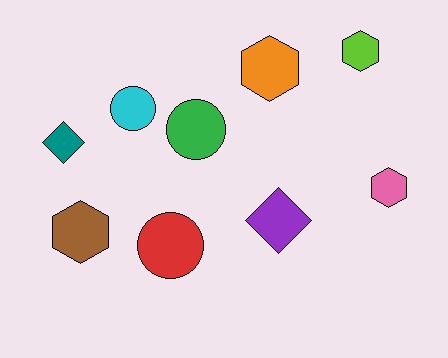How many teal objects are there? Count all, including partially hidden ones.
There is 1 teal object.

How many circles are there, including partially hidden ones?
There are 3 circles.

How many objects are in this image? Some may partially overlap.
There are 9 objects.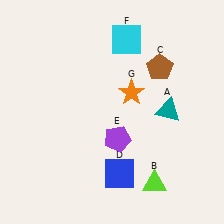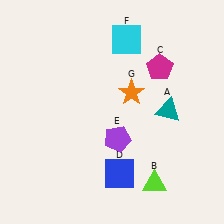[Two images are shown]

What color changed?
The pentagon (C) changed from brown in Image 1 to magenta in Image 2.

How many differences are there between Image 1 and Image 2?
There is 1 difference between the two images.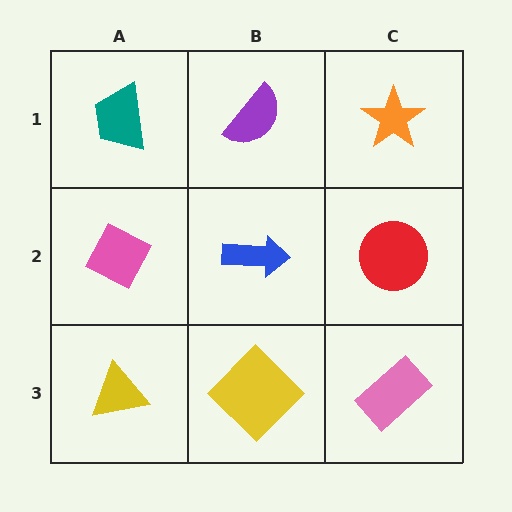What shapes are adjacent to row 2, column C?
An orange star (row 1, column C), a pink rectangle (row 3, column C), a blue arrow (row 2, column B).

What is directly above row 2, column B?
A purple semicircle.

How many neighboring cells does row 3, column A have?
2.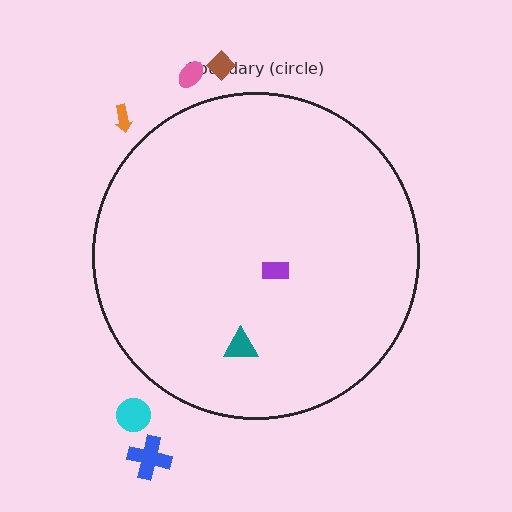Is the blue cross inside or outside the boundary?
Outside.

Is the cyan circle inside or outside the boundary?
Outside.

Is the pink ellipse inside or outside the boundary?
Outside.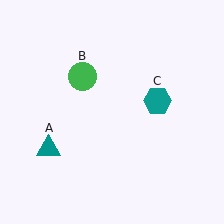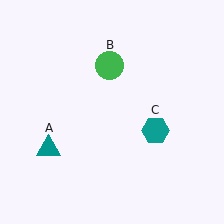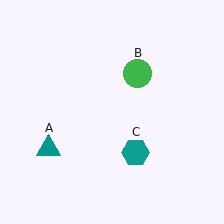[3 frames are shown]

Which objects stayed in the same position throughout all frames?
Teal triangle (object A) remained stationary.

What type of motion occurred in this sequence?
The green circle (object B), teal hexagon (object C) rotated clockwise around the center of the scene.